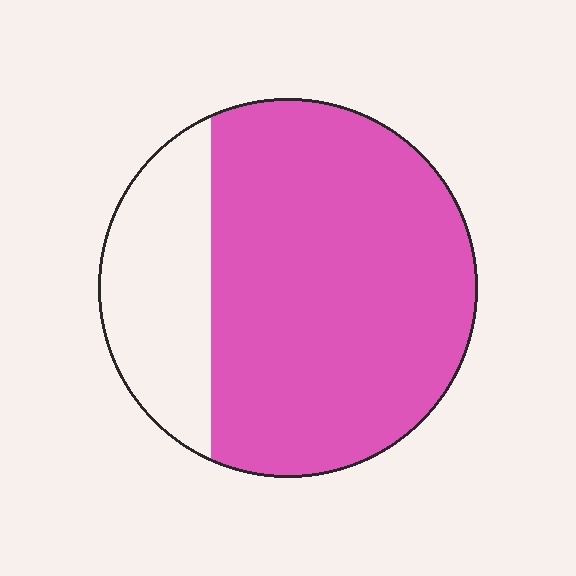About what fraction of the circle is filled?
About three quarters (3/4).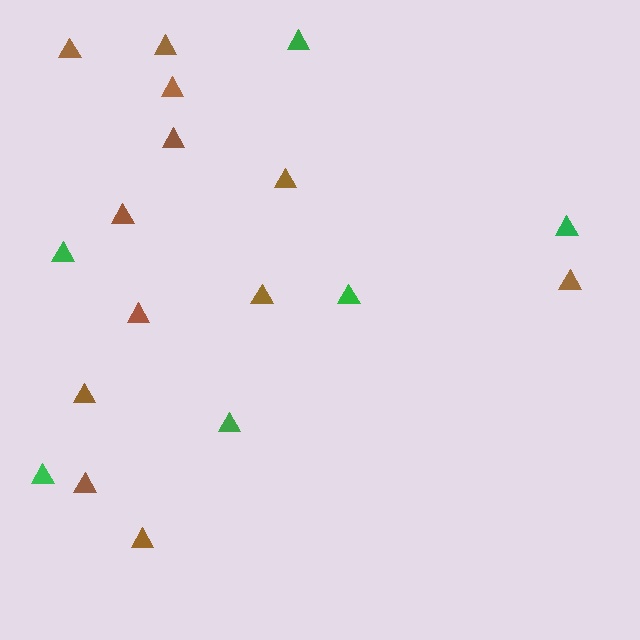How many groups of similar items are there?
There are 2 groups: one group of green triangles (6) and one group of brown triangles (12).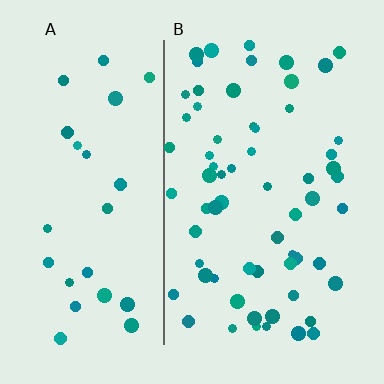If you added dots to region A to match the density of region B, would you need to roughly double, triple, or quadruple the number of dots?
Approximately double.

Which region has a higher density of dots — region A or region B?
B (the right).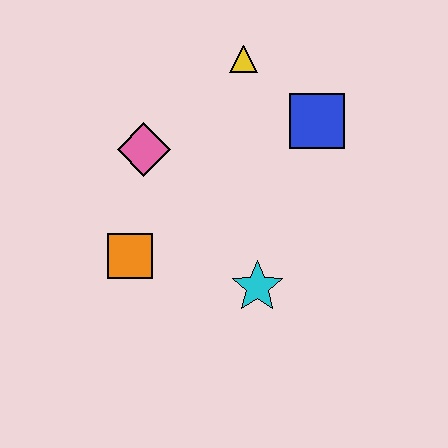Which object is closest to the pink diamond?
The orange square is closest to the pink diamond.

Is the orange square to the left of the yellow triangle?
Yes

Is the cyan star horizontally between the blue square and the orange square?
Yes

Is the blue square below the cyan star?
No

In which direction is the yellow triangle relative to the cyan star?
The yellow triangle is above the cyan star.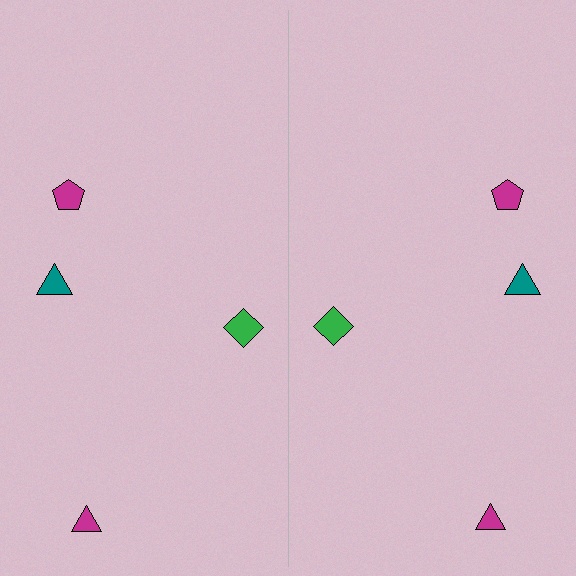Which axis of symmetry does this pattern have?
The pattern has a vertical axis of symmetry running through the center of the image.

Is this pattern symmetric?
Yes, this pattern has bilateral (reflection) symmetry.